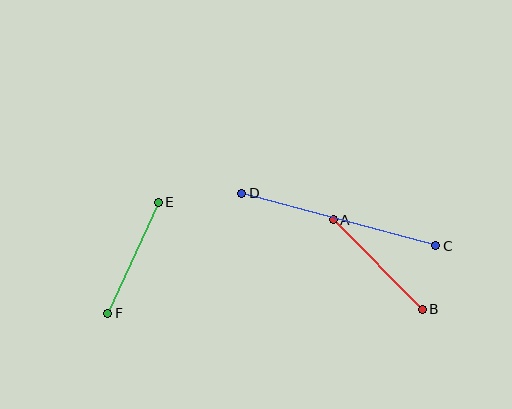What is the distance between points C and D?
The distance is approximately 201 pixels.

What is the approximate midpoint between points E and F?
The midpoint is at approximately (133, 258) pixels.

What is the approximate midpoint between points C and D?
The midpoint is at approximately (339, 219) pixels.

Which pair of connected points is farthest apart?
Points C and D are farthest apart.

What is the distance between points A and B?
The distance is approximately 127 pixels.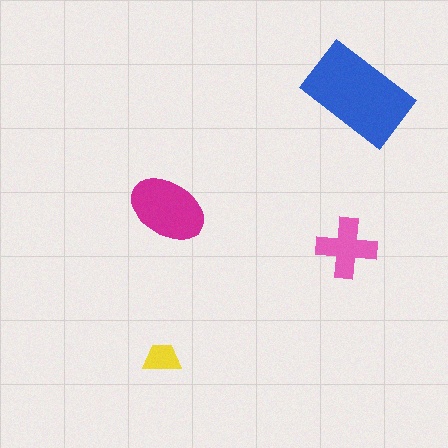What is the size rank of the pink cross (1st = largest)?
3rd.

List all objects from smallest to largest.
The yellow trapezoid, the pink cross, the magenta ellipse, the blue rectangle.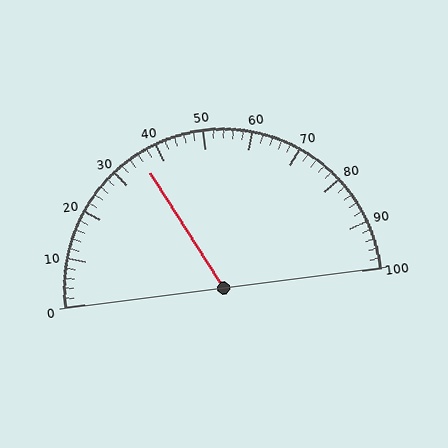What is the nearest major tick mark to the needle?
The nearest major tick mark is 40.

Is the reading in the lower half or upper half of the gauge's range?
The reading is in the lower half of the range (0 to 100).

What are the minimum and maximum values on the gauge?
The gauge ranges from 0 to 100.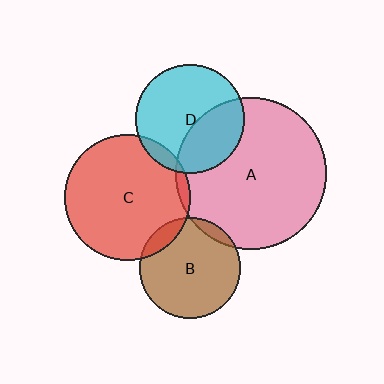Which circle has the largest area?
Circle A (pink).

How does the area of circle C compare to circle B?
Approximately 1.6 times.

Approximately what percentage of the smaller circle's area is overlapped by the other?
Approximately 10%.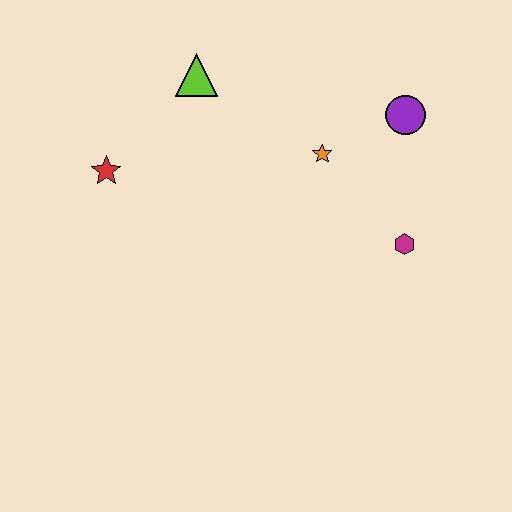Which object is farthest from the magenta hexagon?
The red star is farthest from the magenta hexagon.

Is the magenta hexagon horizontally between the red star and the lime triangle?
No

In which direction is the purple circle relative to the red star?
The purple circle is to the right of the red star.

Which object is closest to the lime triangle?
The red star is closest to the lime triangle.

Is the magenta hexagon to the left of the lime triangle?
No